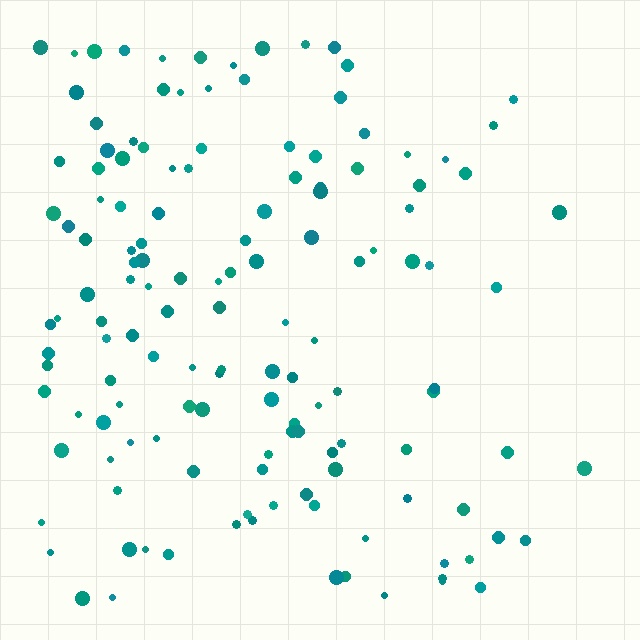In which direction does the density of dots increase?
From right to left, with the left side densest.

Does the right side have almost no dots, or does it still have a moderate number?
Still a moderate number, just noticeably fewer than the left.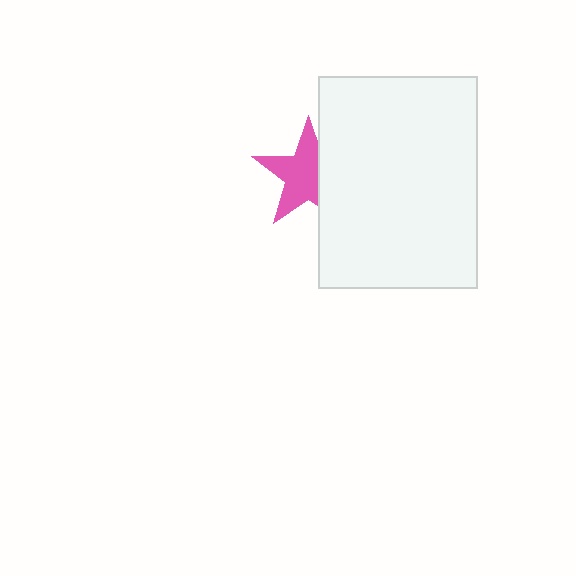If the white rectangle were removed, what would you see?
You would see the complete pink star.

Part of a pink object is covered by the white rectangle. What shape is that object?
It is a star.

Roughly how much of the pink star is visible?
Most of it is visible (roughly 66%).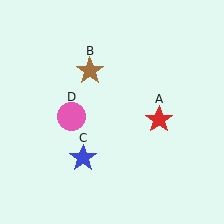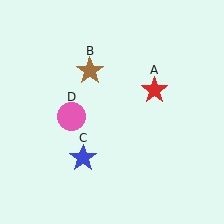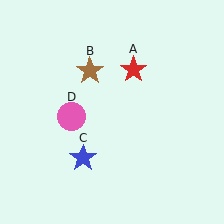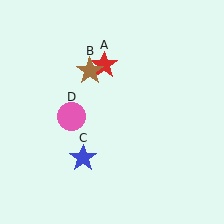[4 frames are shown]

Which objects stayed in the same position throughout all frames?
Brown star (object B) and blue star (object C) and pink circle (object D) remained stationary.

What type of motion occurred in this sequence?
The red star (object A) rotated counterclockwise around the center of the scene.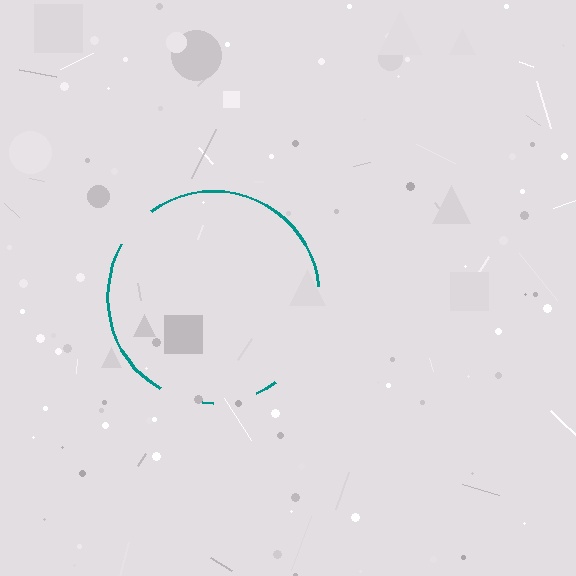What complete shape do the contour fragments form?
The contour fragments form a circle.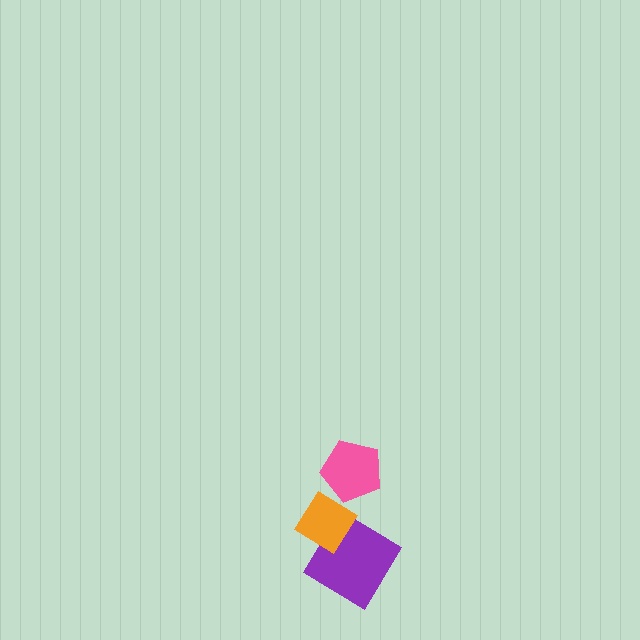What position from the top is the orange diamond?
The orange diamond is 2nd from the top.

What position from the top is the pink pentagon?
The pink pentagon is 1st from the top.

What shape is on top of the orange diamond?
The pink pentagon is on top of the orange diamond.